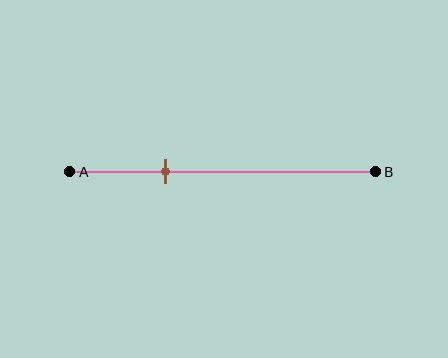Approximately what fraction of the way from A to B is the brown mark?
The brown mark is approximately 30% of the way from A to B.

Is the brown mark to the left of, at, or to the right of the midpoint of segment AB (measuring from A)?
The brown mark is to the left of the midpoint of segment AB.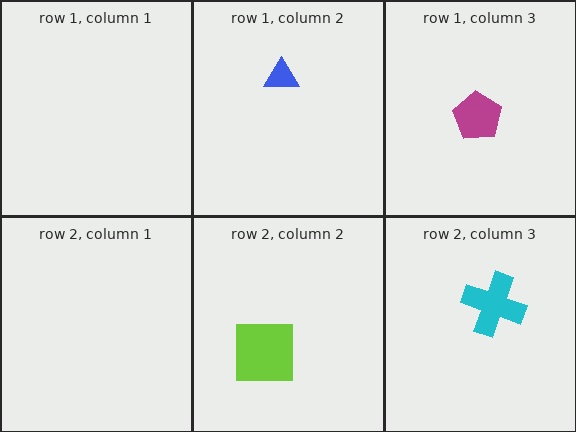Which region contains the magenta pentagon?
The row 1, column 3 region.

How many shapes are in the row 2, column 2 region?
1.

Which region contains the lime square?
The row 2, column 2 region.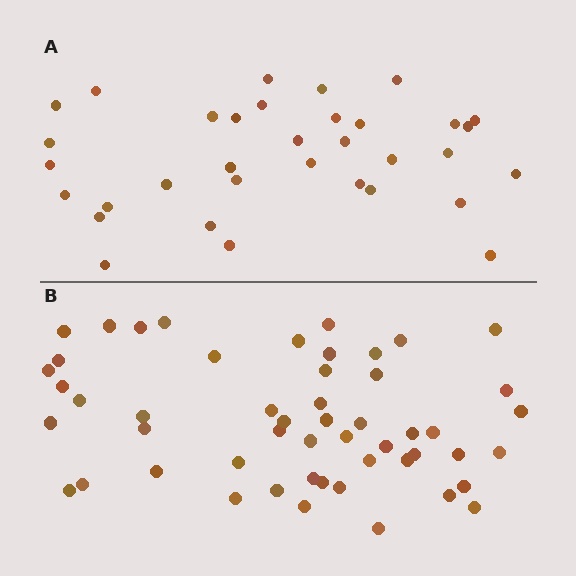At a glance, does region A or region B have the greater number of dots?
Region B (the bottom region) has more dots.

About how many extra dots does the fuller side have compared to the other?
Region B has approximately 20 more dots than region A.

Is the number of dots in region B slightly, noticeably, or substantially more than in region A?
Region B has substantially more. The ratio is roughly 1.5 to 1.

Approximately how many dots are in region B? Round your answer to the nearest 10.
About 50 dots. (The exact count is 52, which rounds to 50.)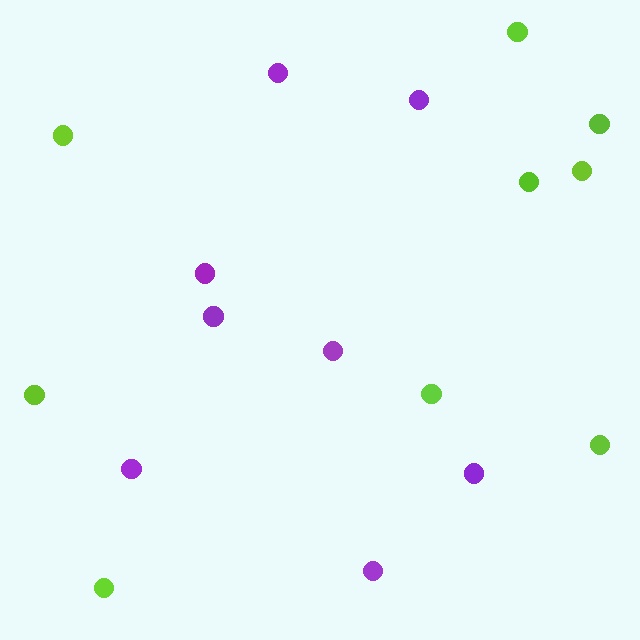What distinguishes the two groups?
There are 2 groups: one group of lime circles (9) and one group of purple circles (8).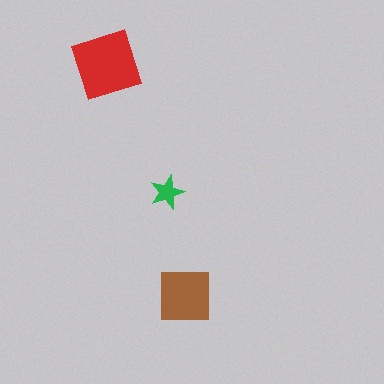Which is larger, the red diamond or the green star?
The red diamond.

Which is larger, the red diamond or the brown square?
The red diamond.